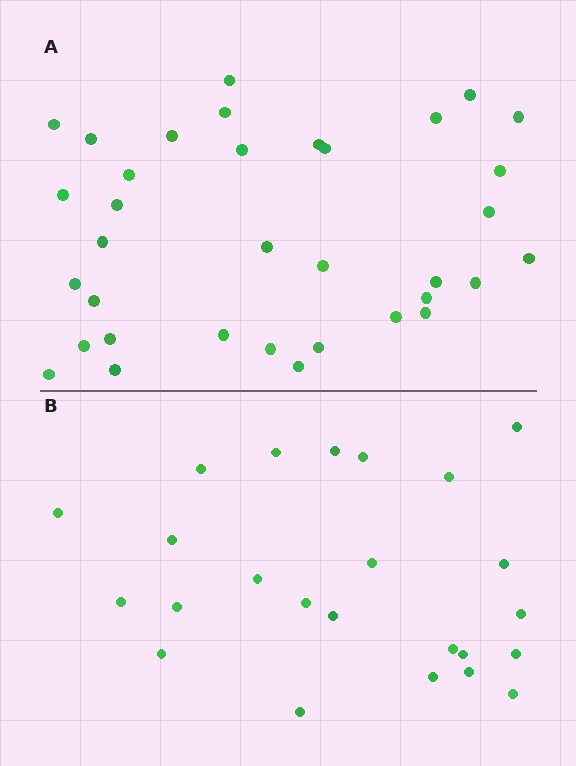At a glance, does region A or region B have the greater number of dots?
Region A (the top region) has more dots.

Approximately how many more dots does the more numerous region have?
Region A has roughly 12 or so more dots than region B.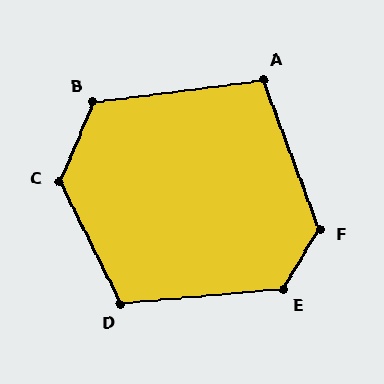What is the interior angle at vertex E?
Approximately 127 degrees (obtuse).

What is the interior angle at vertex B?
Approximately 121 degrees (obtuse).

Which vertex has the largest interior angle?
C, at approximately 130 degrees.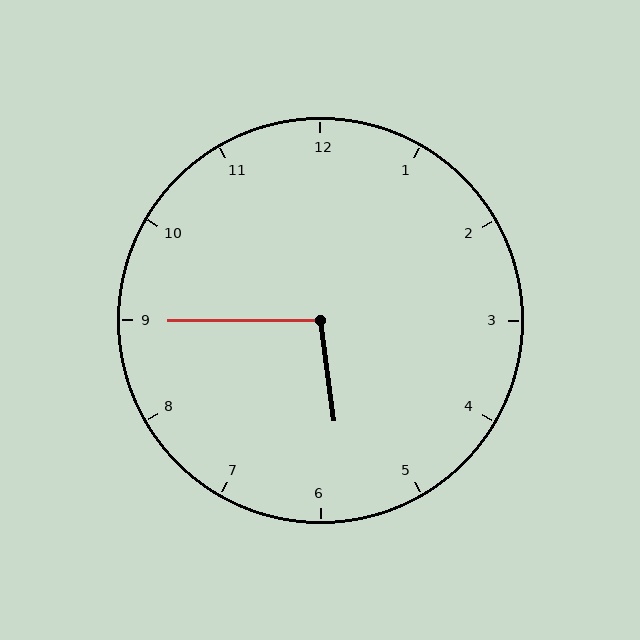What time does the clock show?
5:45.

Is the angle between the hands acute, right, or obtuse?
It is obtuse.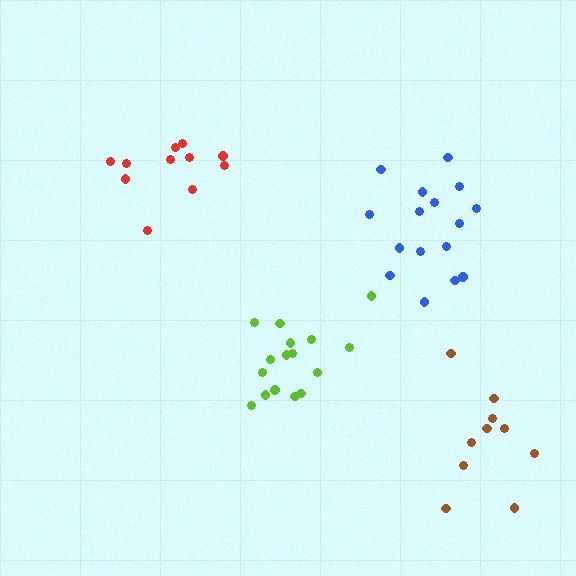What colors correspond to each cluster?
The clusters are colored: lime, red, blue, brown.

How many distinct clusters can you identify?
There are 4 distinct clusters.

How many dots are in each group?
Group 1: 16 dots, Group 2: 11 dots, Group 3: 16 dots, Group 4: 10 dots (53 total).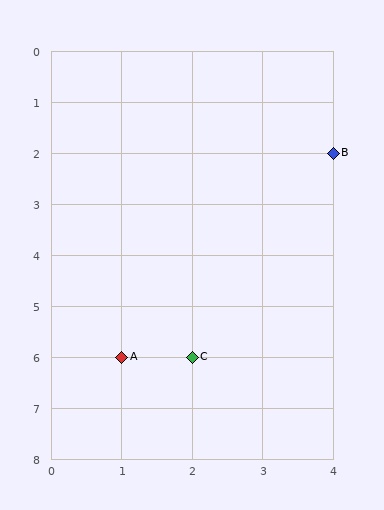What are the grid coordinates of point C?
Point C is at grid coordinates (2, 6).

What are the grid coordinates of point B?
Point B is at grid coordinates (4, 2).